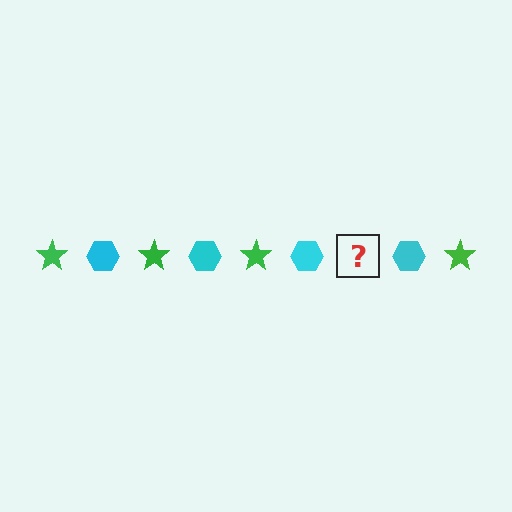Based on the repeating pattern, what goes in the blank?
The blank should be a green star.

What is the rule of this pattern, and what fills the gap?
The rule is that the pattern alternates between green star and cyan hexagon. The gap should be filled with a green star.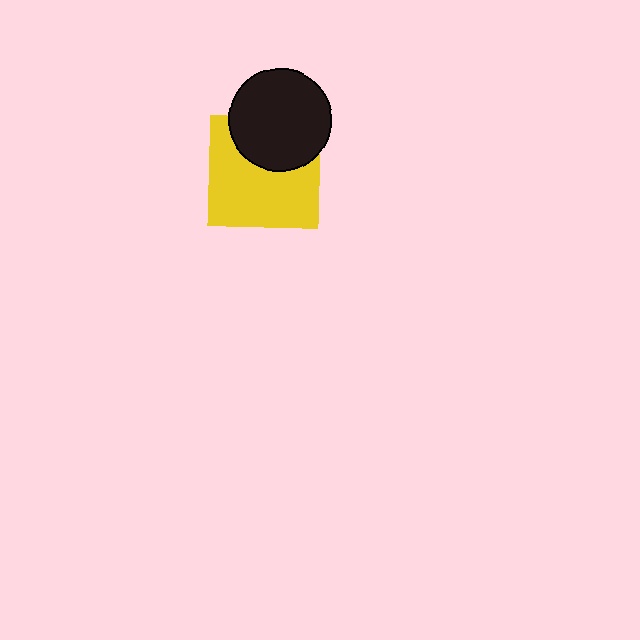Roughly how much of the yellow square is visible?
Most of it is visible (roughly 65%).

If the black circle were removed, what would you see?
You would see the complete yellow square.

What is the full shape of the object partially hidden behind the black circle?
The partially hidden object is a yellow square.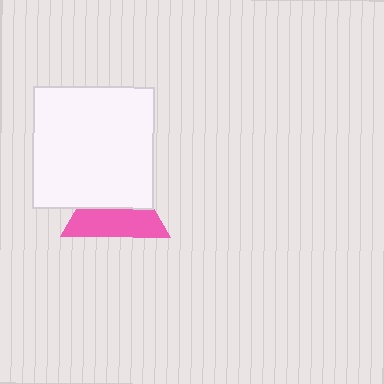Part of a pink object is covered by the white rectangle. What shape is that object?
It is a triangle.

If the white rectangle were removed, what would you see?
You would see the complete pink triangle.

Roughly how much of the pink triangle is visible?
About half of it is visible (roughly 50%).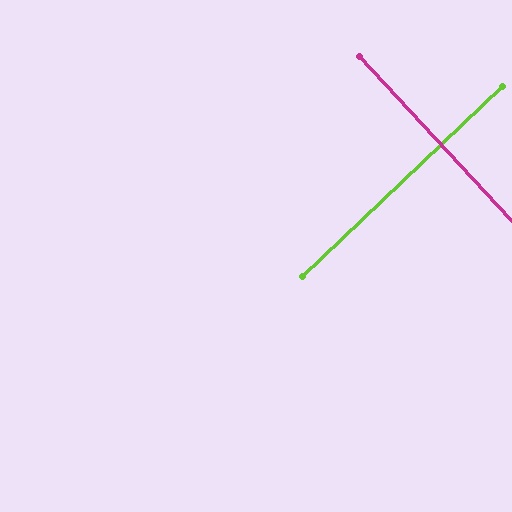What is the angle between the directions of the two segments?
Approximately 89 degrees.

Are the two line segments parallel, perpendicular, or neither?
Perpendicular — they meet at approximately 89°.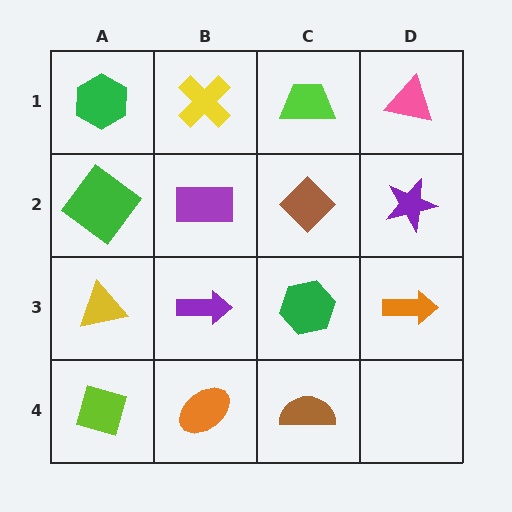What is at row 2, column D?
A purple star.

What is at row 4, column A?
A lime diamond.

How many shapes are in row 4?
3 shapes.